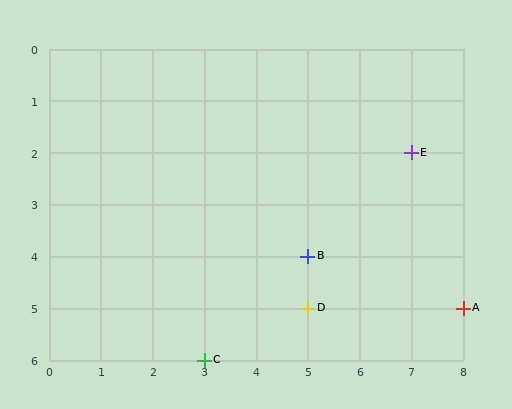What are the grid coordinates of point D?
Point D is at grid coordinates (5, 5).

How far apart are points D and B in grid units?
Points D and B are 1 row apart.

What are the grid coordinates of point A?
Point A is at grid coordinates (8, 5).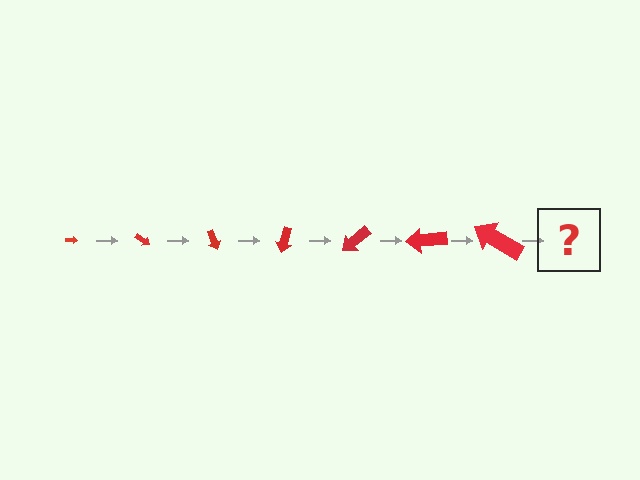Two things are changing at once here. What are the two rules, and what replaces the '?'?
The two rules are that the arrow grows larger each step and it rotates 35 degrees each step. The '?' should be an arrow, larger than the previous one and rotated 245 degrees from the start.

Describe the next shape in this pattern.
It should be an arrow, larger than the previous one and rotated 245 degrees from the start.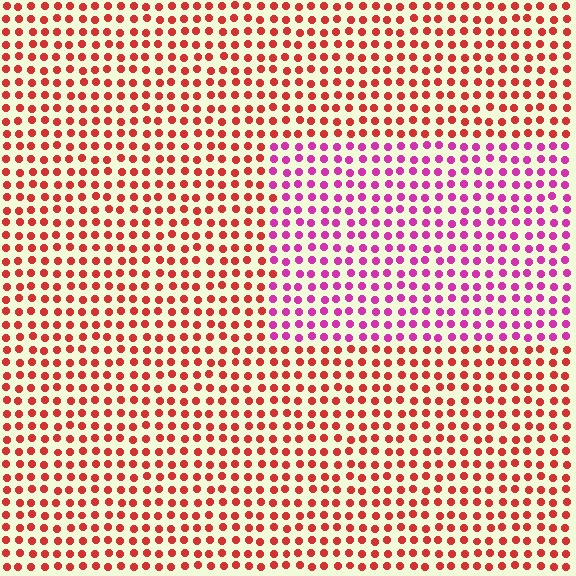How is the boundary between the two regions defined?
The boundary is defined purely by a slight shift in hue (about 46 degrees). Spacing, size, and orientation are identical on both sides.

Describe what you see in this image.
The image is filled with small red elements in a uniform arrangement. A rectangle-shaped region is visible where the elements are tinted to a slightly different hue, forming a subtle color boundary.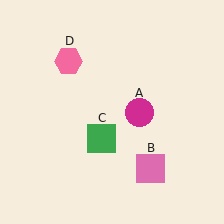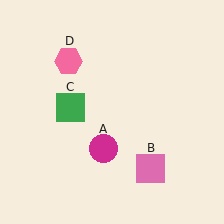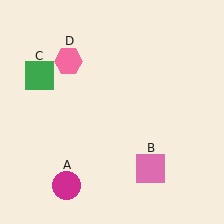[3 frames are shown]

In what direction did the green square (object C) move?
The green square (object C) moved up and to the left.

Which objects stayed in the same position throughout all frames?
Pink square (object B) and pink hexagon (object D) remained stationary.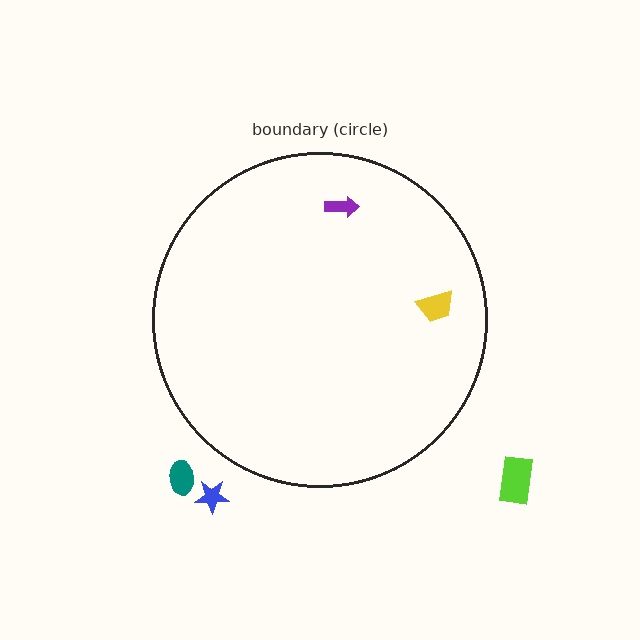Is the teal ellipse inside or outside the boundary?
Outside.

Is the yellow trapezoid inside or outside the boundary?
Inside.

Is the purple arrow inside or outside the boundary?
Inside.